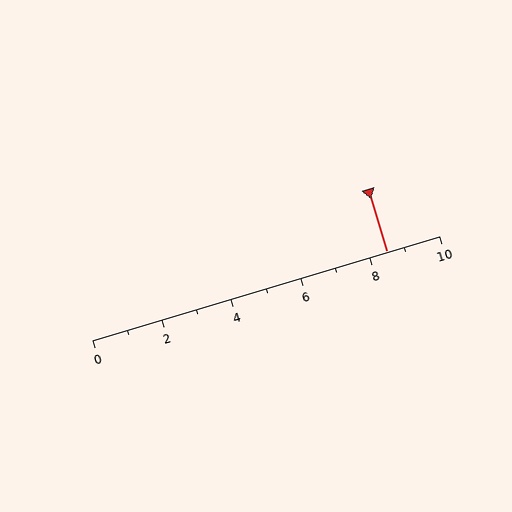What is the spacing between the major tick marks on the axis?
The major ticks are spaced 2 apart.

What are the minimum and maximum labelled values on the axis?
The axis runs from 0 to 10.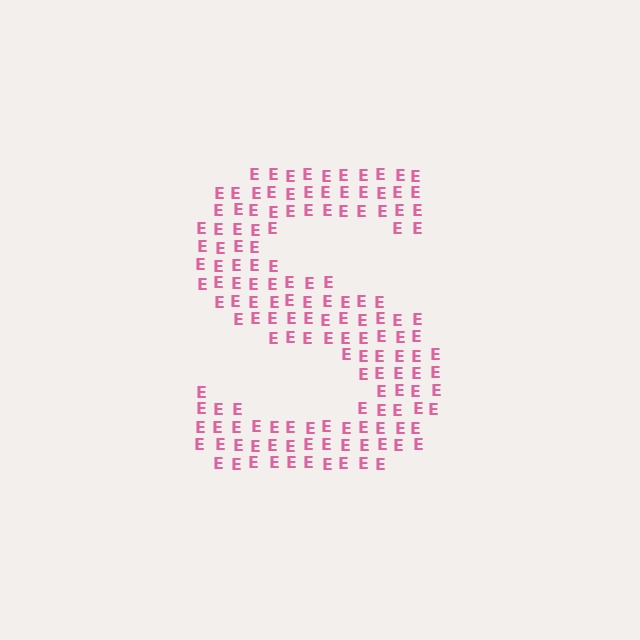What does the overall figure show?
The overall figure shows the letter S.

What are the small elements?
The small elements are letter E's.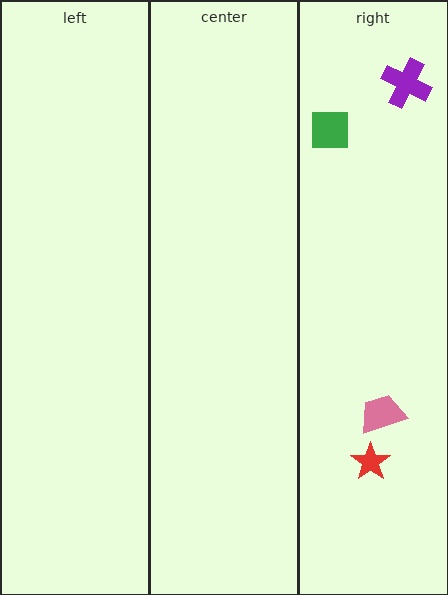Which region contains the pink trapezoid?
The right region.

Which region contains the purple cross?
The right region.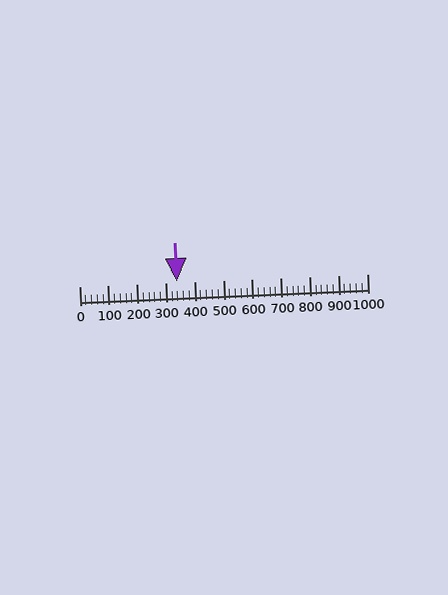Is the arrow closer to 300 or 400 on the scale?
The arrow is closer to 300.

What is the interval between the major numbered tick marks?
The major tick marks are spaced 100 units apart.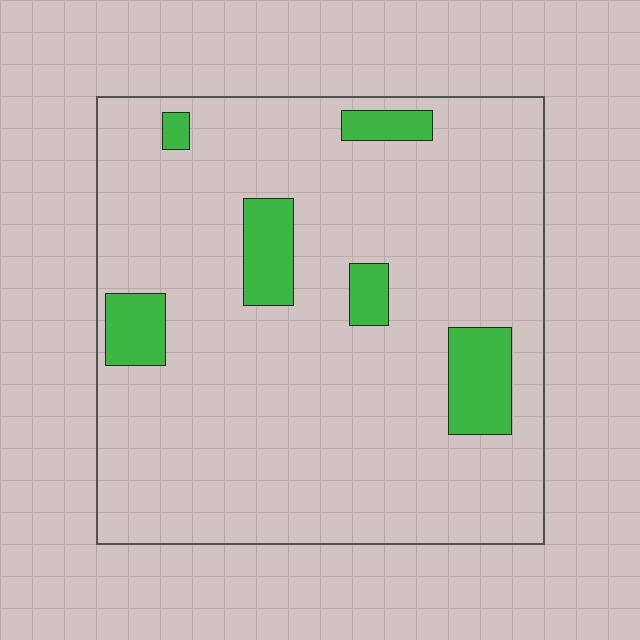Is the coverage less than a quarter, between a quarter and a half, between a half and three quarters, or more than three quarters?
Less than a quarter.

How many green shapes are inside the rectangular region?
6.